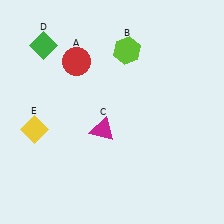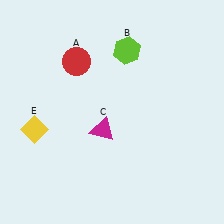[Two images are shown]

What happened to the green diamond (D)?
The green diamond (D) was removed in Image 2. It was in the top-left area of Image 1.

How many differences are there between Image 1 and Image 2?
There is 1 difference between the two images.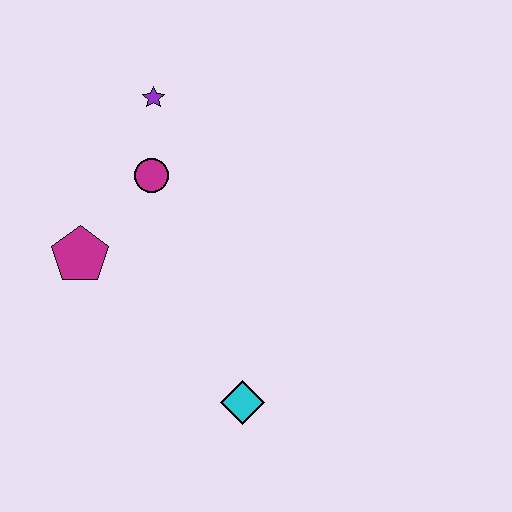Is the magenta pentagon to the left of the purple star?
Yes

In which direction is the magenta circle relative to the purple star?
The magenta circle is below the purple star.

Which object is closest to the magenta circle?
The purple star is closest to the magenta circle.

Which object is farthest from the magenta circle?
The cyan diamond is farthest from the magenta circle.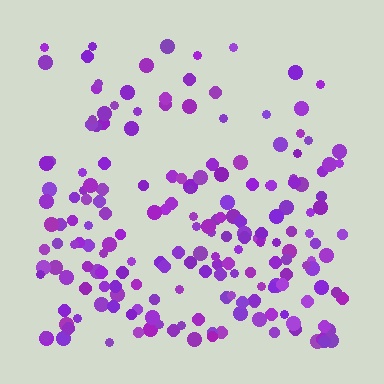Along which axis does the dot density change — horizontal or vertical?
Vertical.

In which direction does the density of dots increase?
From top to bottom, with the bottom side densest.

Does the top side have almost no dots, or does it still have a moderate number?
Still a moderate number, just noticeably fewer than the bottom.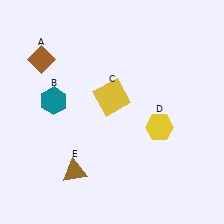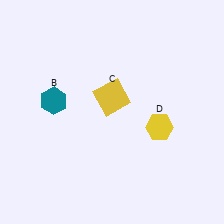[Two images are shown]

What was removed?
The brown diamond (A), the brown triangle (E) were removed in Image 2.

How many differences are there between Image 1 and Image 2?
There are 2 differences between the two images.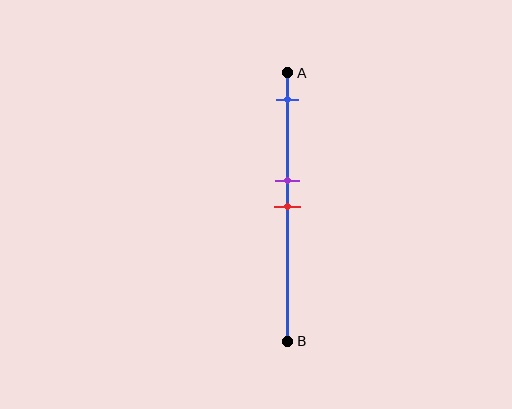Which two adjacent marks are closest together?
The purple and red marks are the closest adjacent pair.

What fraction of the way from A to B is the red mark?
The red mark is approximately 50% (0.5) of the way from A to B.